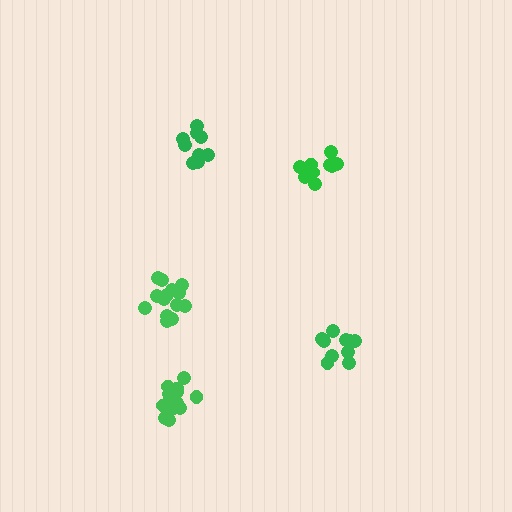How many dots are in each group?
Group 1: 9 dots, Group 2: 11 dots, Group 3: 14 dots, Group 4: 10 dots, Group 5: 15 dots (59 total).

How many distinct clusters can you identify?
There are 5 distinct clusters.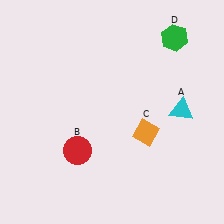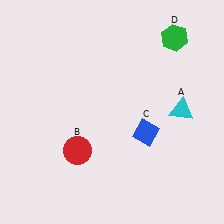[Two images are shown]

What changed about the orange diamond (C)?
In Image 1, C is orange. In Image 2, it changed to blue.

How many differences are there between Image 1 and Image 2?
There is 1 difference between the two images.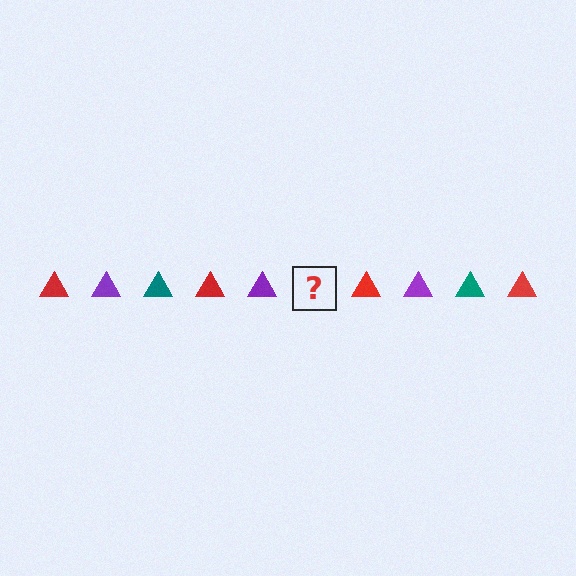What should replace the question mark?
The question mark should be replaced with a teal triangle.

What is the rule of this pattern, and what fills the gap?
The rule is that the pattern cycles through red, purple, teal triangles. The gap should be filled with a teal triangle.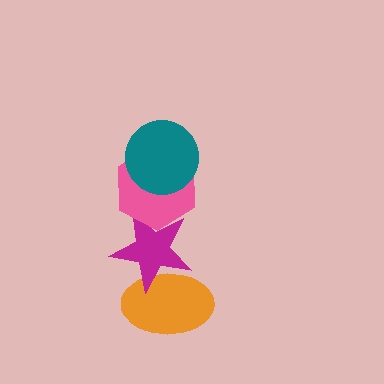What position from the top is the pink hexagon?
The pink hexagon is 2nd from the top.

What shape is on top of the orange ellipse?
The magenta star is on top of the orange ellipse.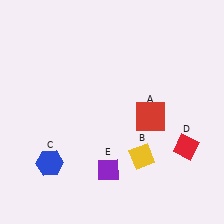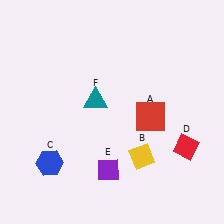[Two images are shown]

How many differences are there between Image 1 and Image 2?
There is 1 difference between the two images.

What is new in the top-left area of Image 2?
A teal triangle (F) was added in the top-left area of Image 2.